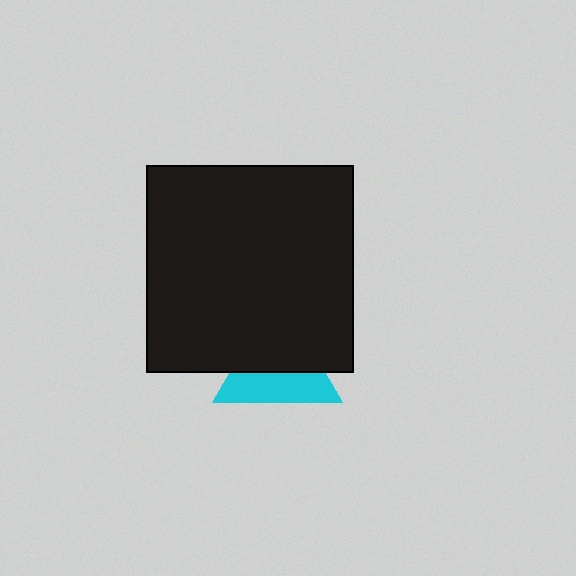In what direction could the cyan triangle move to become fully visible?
The cyan triangle could move down. That would shift it out from behind the black square entirely.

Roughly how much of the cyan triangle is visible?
About half of it is visible (roughly 46%).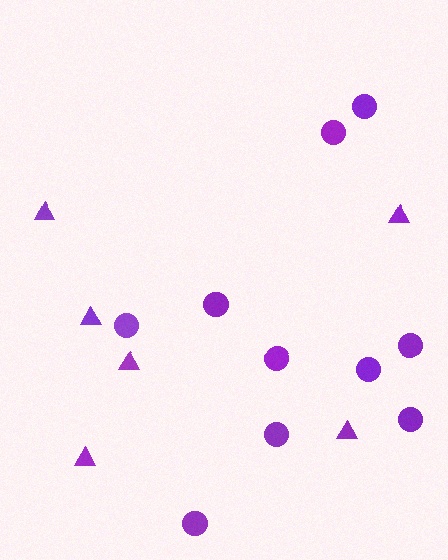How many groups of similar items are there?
There are 2 groups: one group of triangles (6) and one group of circles (10).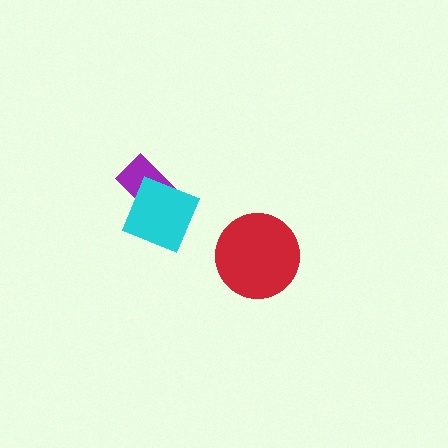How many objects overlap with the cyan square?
1 object overlaps with the cyan square.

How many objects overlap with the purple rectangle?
1 object overlaps with the purple rectangle.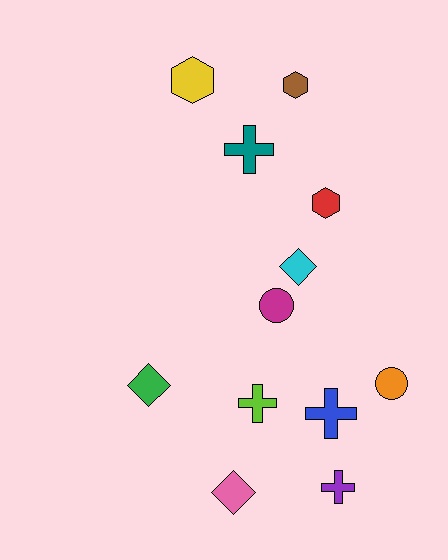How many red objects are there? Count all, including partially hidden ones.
There is 1 red object.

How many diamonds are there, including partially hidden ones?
There are 3 diamonds.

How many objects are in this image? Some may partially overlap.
There are 12 objects.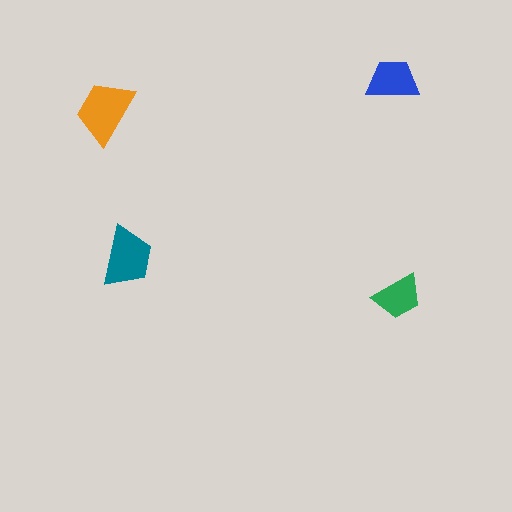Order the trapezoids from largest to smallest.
the orange one, the teal one, the blue one, the green one.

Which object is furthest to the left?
The orange trapezoid is leftmost.